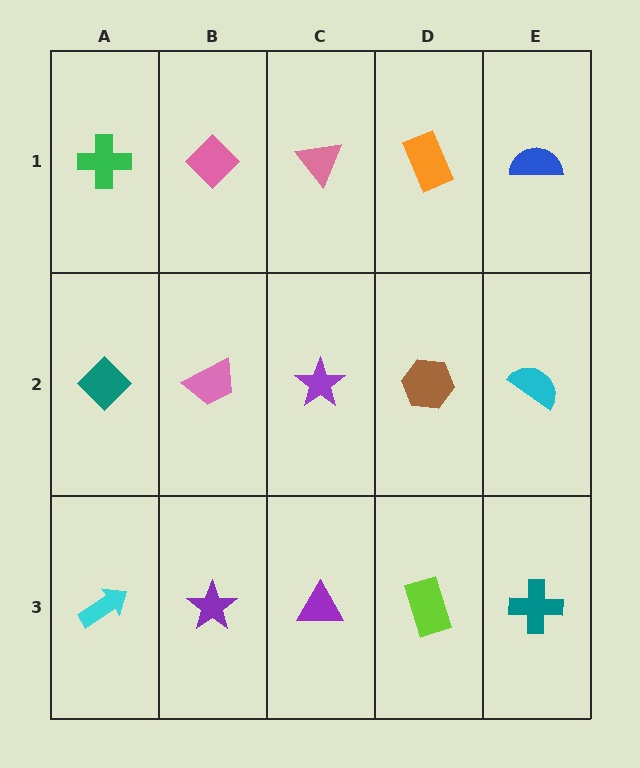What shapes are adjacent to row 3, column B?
A pink trapezoid (row 2, column B), a cyan arrow (row 3, column A), a purple triangle (row 3, column C).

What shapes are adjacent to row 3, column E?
A cyan semicircle (row 2, column E), a lime rectangle (row 3, column D).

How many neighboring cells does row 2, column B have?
4.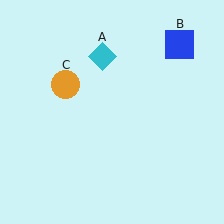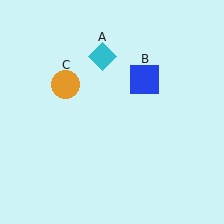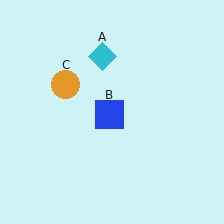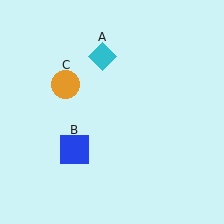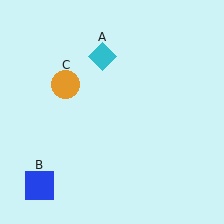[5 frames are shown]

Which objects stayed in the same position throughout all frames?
Cyan diamond (object A) and orange circle (object C) remained stationary.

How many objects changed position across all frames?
1 object changed position: blue square (object B).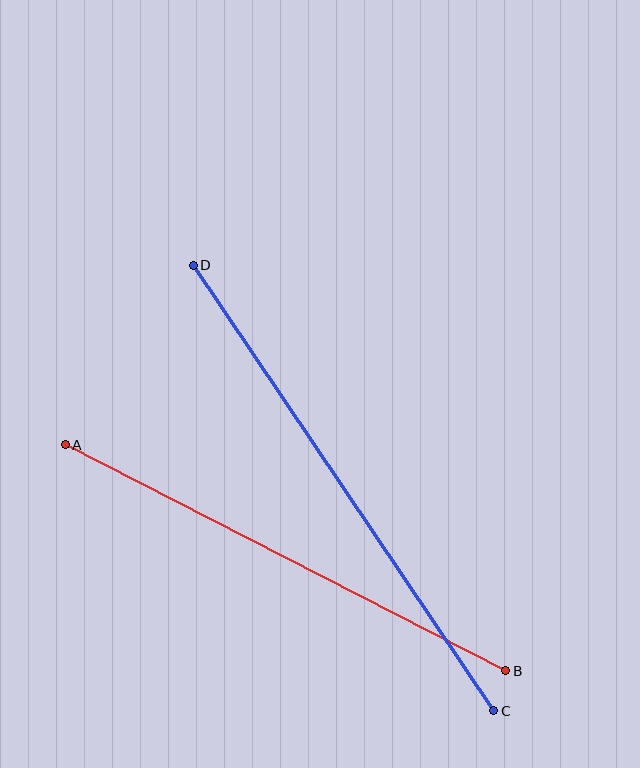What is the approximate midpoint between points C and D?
The midpoint is at approximately (343, 488) pixels.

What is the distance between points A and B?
The distance is approximately 495 pixels.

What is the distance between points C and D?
The distance is approximately 537 pixels.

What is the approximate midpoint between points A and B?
The midpoint is at approximately (286, 558) pixels.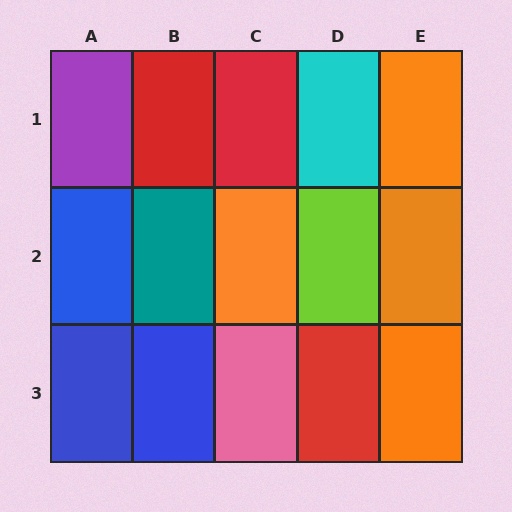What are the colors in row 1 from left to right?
Purple, red, red, cyan, orange.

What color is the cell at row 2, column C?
Orange.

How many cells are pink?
1 cell is pink.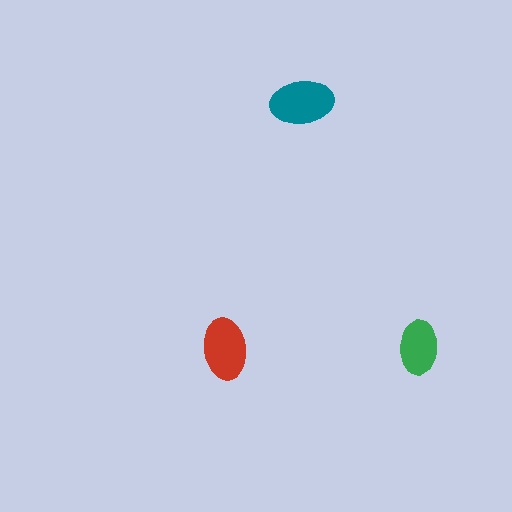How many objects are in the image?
There are 3 objects in the image.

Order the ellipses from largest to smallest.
the teal one, the red one, the green one.